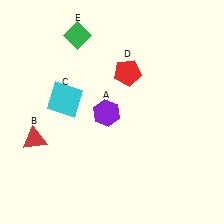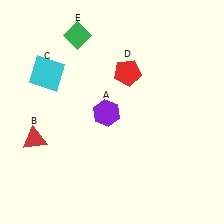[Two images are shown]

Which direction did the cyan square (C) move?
The cyan square (C) moved up.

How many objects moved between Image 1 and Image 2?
1 object moved between the two images.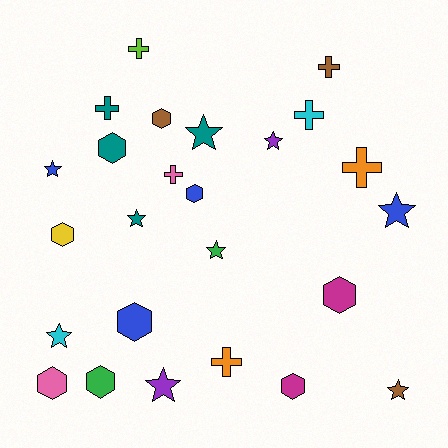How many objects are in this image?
There are 25 objects.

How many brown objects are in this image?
There are 3 brown objects.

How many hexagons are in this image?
There are 9 hexagons.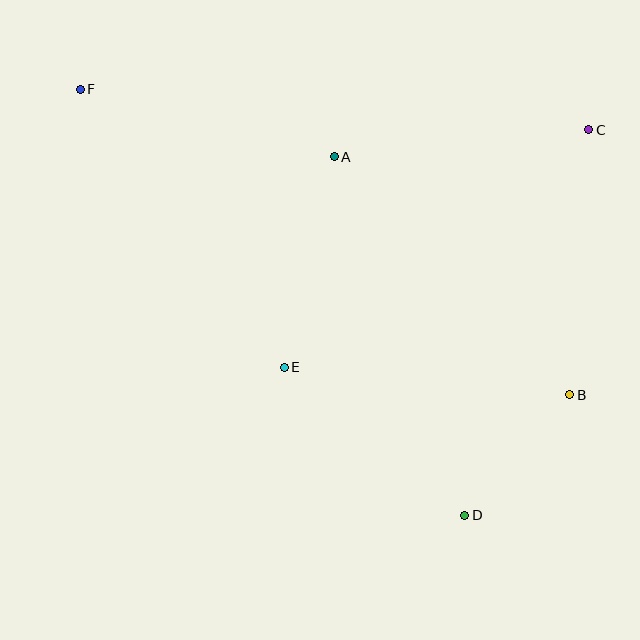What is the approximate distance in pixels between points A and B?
The distance between A and B is approximately 335 pixels.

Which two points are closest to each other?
Points B and D are closest to each other.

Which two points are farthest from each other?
Points B and F are farthest from each other.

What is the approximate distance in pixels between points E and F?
The distance between E and F is approximately 345 pixels.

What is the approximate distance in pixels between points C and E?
The distance between C and E is approximately 386 pixels.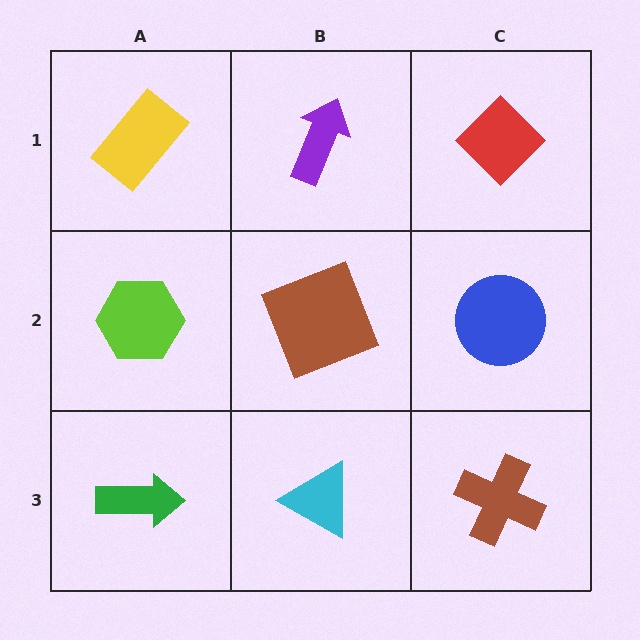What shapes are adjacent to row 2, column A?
A yellow rectangle (row 1, column A), a green arrow (row 3, column A), a brown square (row 2, column B).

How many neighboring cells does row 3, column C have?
2.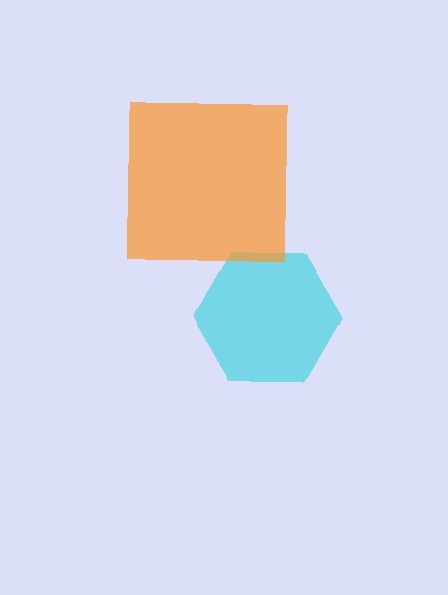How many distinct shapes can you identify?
There are 2 distinct shapes: a cyan hexagon, an orange square.